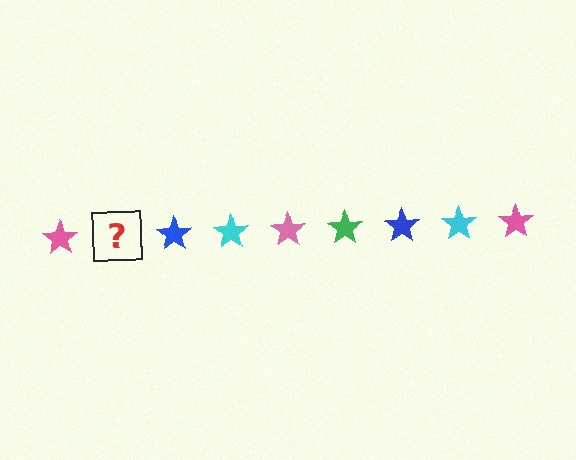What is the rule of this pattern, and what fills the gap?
The rule is that the pattern cycles through pink, green, blue, cyan stars. The gap should be filled with a green star.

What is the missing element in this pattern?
The missing element is a green star.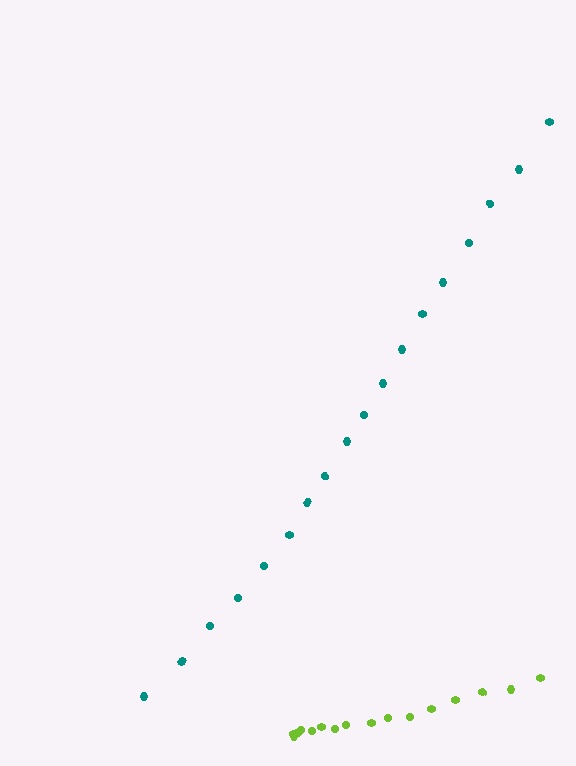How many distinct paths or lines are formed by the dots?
There are 2 distinct paths.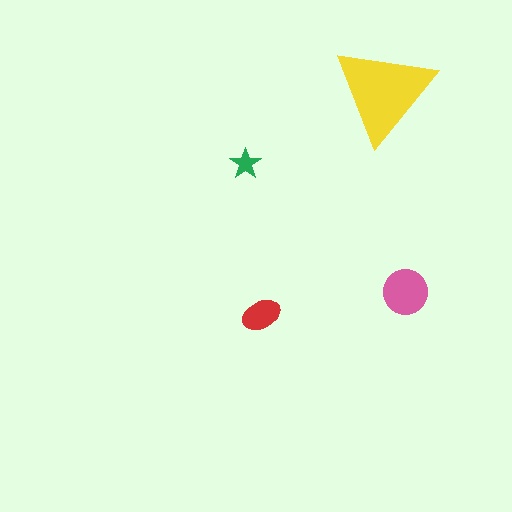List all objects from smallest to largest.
The green star, the red ellipse, the pink circle, the yellow triangle.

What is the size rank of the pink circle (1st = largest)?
2nd.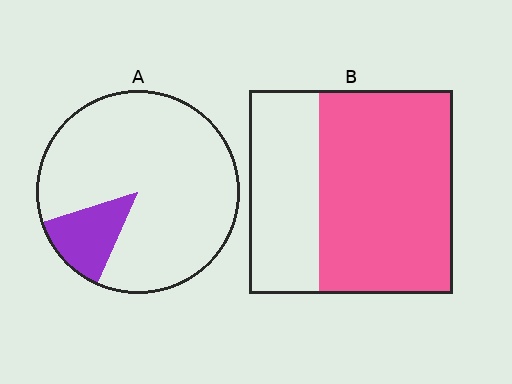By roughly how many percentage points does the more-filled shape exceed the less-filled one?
By roughly 50 percentage points (B over A).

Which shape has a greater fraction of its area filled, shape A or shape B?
Shape B.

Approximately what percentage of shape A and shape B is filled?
A is approximately 15% and B is approximately 65%.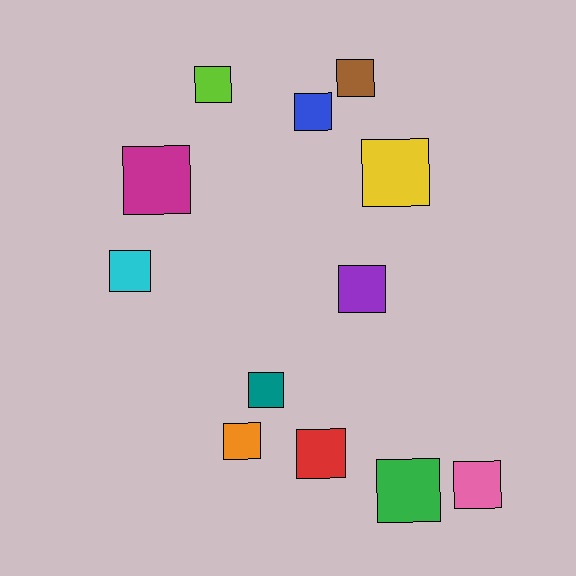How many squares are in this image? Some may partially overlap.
There are 12 squares.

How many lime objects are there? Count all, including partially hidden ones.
There is 1 lime object.